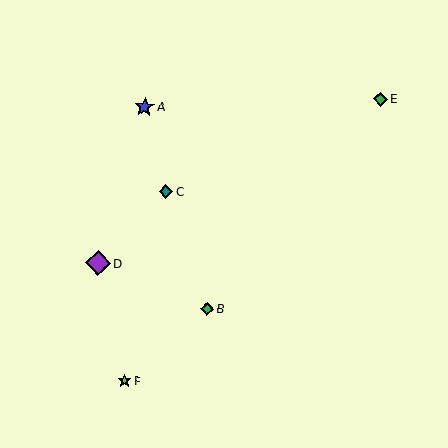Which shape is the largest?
The purple diamond (labeled D) is the largest.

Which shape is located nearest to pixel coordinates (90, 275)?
The purple diamond (labeled D) at (98, 263) is nearest to that location.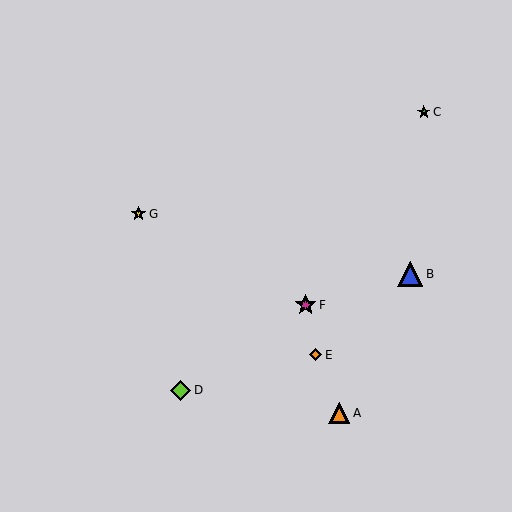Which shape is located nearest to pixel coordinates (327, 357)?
The orange diamond (labeled E) at (316, 355) is nearest to that location.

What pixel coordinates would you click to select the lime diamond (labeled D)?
Click at (181, 390) to select the lime diamond D.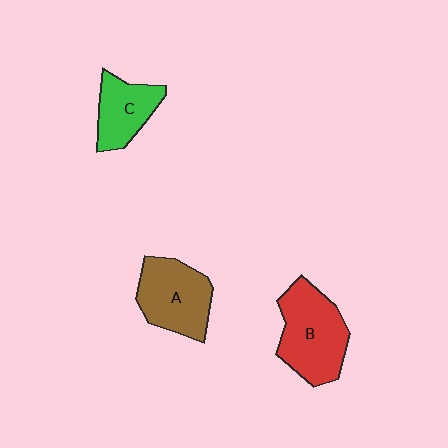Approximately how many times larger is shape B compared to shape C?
Approximately 1.5 times.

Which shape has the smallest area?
Shape C (green).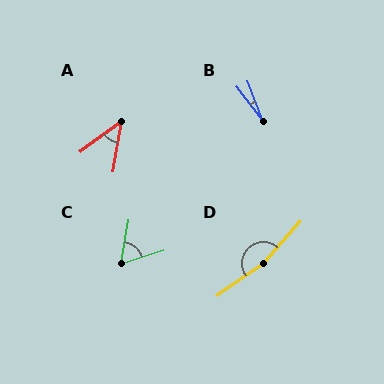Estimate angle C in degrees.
Approximately 62 degrees.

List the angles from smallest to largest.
B (16°), A (43°), C (62°), D (167°).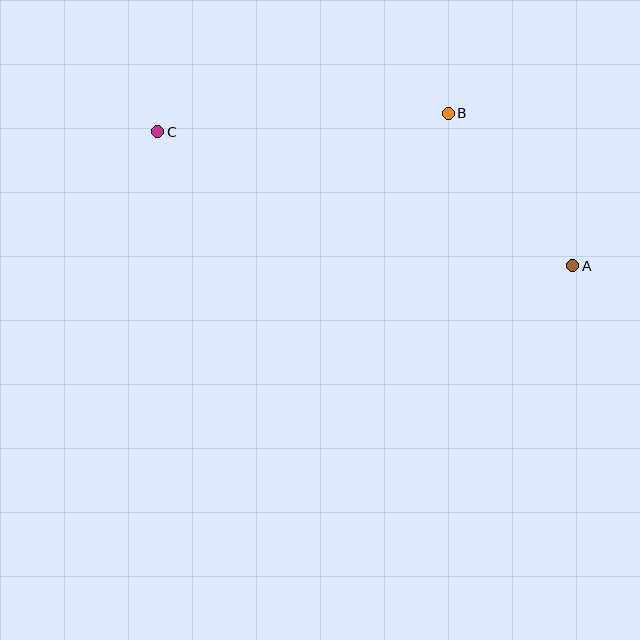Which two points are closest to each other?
Points A and B are closest to each other.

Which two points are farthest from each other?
Points A and C are farthest from each other.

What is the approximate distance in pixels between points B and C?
The distance between B and C is approximately 291 pixels.